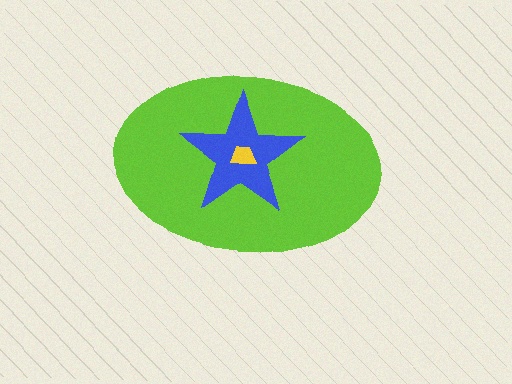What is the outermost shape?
The lime ellipse.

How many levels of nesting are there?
3.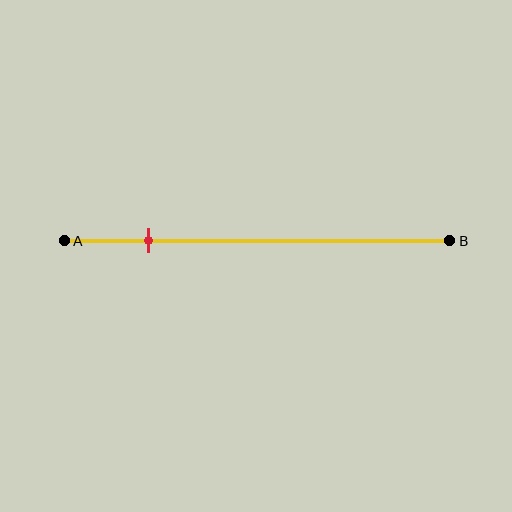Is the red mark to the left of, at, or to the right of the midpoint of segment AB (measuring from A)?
The red mark is to the left of the midpoint of segment AB.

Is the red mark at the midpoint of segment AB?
No, the mark is at about 20% from A, not at the 50% midpoint.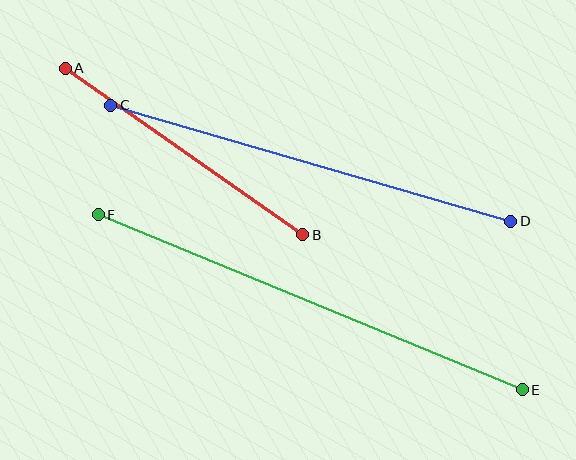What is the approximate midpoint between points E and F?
The midpoint is at approximately (310, 302) pixels.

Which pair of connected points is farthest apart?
Points E and F are farthest apart.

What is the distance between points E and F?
The distance is approximately 458 pixels.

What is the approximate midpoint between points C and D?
The midpoint is at approximately (311, 163) pixels.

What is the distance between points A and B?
The distance is approximately 290 pixels.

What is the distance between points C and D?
The distance is approximately 416 pixels.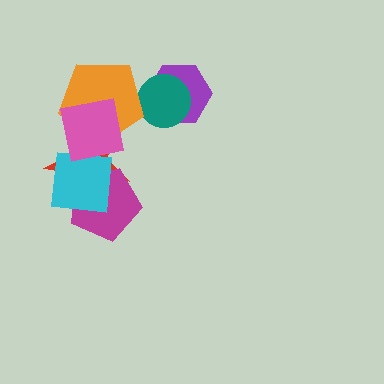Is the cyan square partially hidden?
Yes, it is partially covered by another shape.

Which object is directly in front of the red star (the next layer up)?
The magenta pentagon is directly in front of the red star.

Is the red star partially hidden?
Yes, it is partially covered by another shape.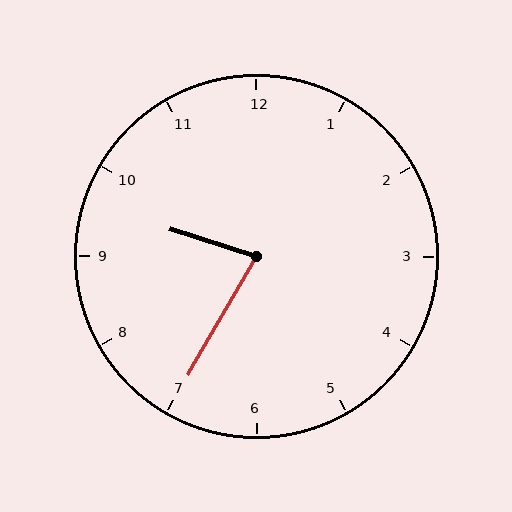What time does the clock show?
9:35.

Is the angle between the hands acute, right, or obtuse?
It is acute.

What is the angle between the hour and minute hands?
Approximately 78 degrees.